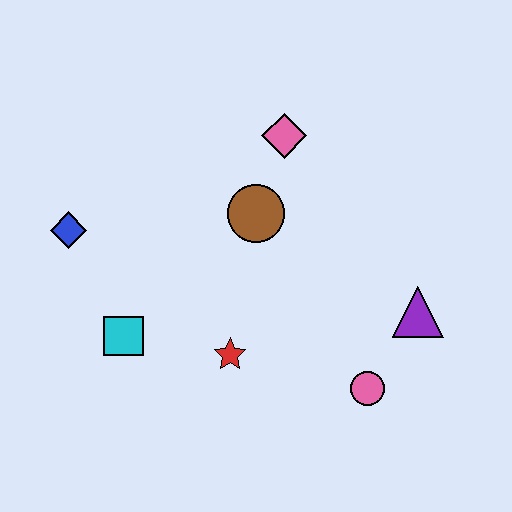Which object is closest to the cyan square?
The red star is closest to the cyan square.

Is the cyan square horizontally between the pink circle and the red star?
No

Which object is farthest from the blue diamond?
The purple triangle is farthest from the blue diamond.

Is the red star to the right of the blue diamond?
Yes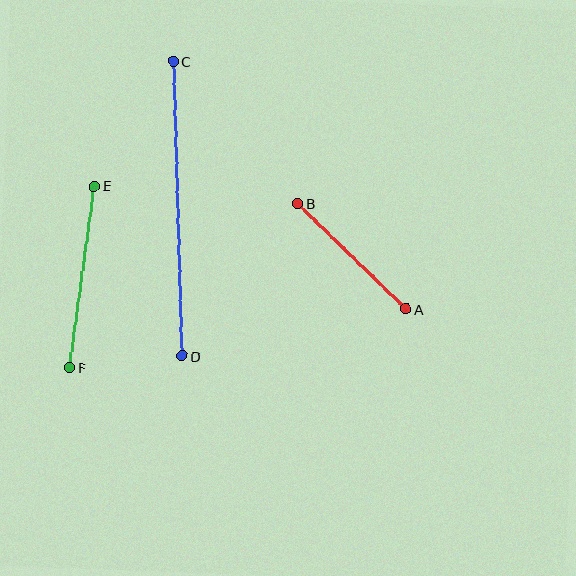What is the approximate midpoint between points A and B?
The midpoint is at approximately (352, 256) pixels.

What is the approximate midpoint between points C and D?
The midpoint is at approximately (178, 209) pixels.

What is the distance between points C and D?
The distance is approximately 295 pixels.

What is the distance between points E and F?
The distance is approximately 183 pixels.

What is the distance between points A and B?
The distance is approximately 151 pixels.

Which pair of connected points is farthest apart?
Points C and D are farthest apart.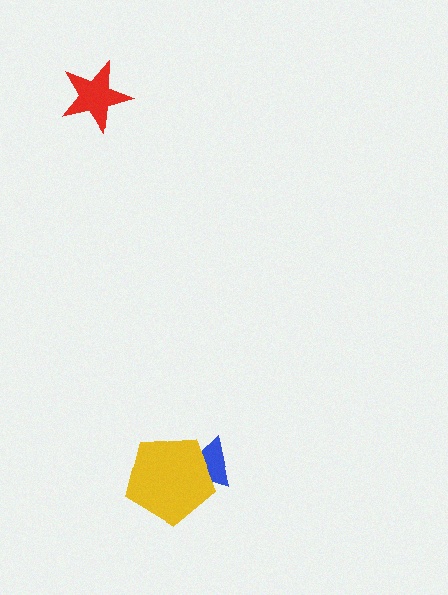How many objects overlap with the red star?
0 objects overlap with the red star.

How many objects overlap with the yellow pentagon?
1 object overlaps with the yellow pentagon.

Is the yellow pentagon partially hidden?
No, no other shape covers it.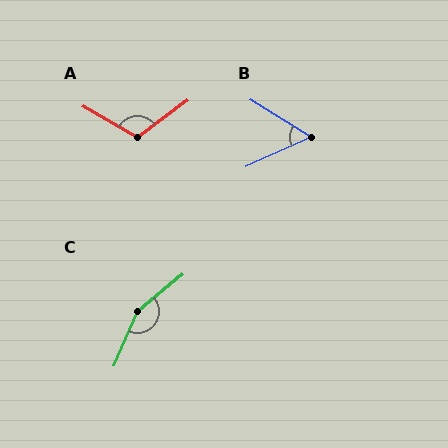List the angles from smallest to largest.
B (56°), A (114°), C (152°).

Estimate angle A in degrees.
Approximately 114 degrees.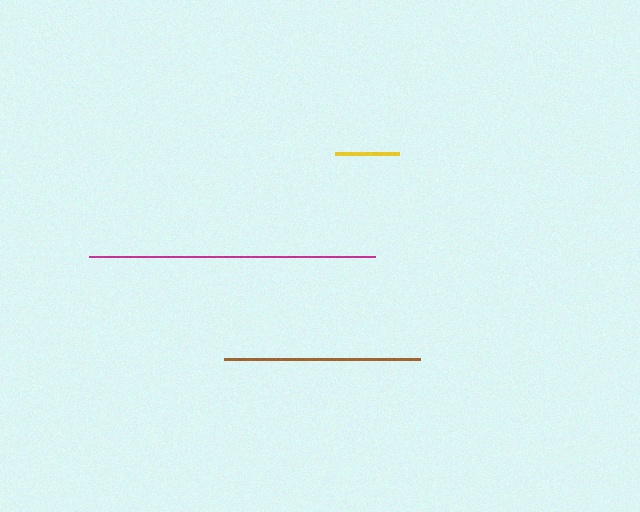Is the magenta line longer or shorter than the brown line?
The magenta line is longer than the brown line.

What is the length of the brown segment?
The brown segment is approximately 196 pixels long.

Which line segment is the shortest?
The yellow line is the shortest at approximately 64 pixels.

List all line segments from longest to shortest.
From longest to shortest: magenta, brown, yellow.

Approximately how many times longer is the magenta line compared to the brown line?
The magenta line is approximately 1.5 times the length of the brown line.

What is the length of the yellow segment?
The yellow segment is approximately 64 pixels long.